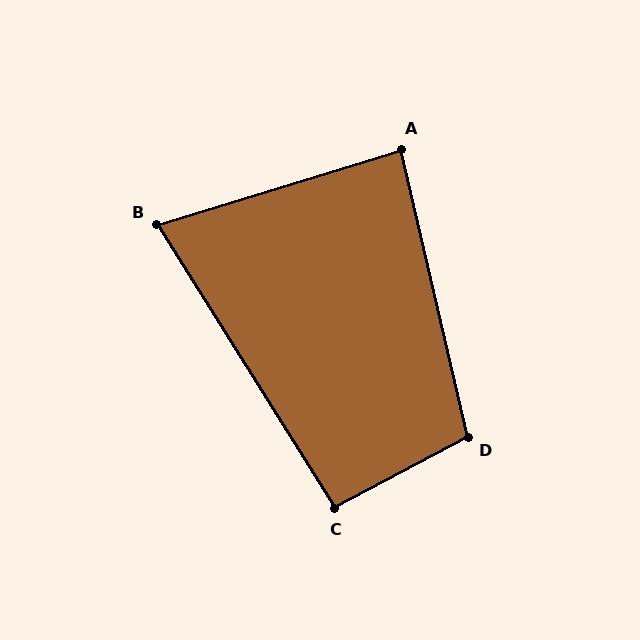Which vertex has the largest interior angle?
D, at approximately 105 degrees.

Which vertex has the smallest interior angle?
B, at approximately 75 degrees.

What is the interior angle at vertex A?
Approximately 86 degrees (approximately right).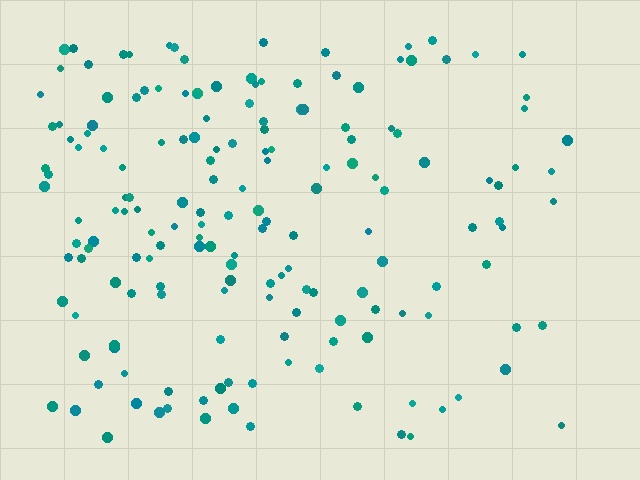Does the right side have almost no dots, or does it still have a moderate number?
Still a moderate number, just noticeably fewer than the left.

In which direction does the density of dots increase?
From right to left, with the left side densest.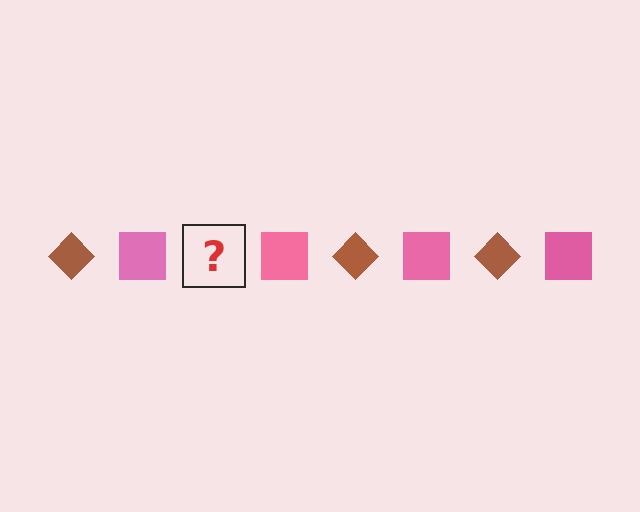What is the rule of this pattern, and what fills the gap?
The rule is that the pattern alternates between brown diamond and pink square. The gap should be filled with a brown diamond.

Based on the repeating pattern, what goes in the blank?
The blank should be a brown diamond.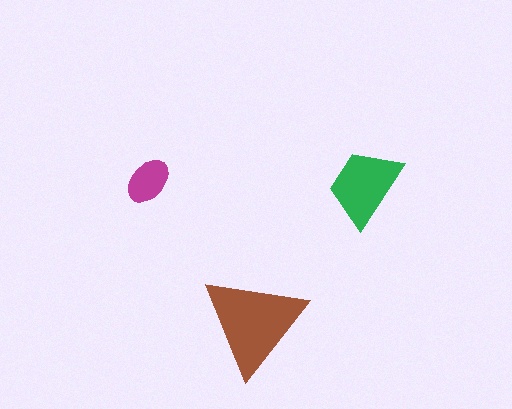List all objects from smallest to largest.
The magenta ellipse, the green trapezoid, the brown triangle.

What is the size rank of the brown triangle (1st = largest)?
1st.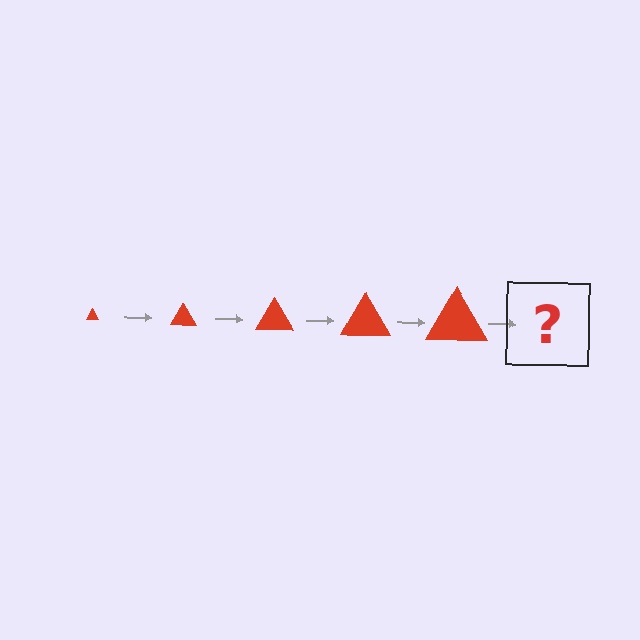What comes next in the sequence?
The next element should be a red triangle, larger than the previous one.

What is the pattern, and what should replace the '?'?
The pattern is that the triangle gets progressively larger each step. The '?' should be a red triangle, larger than the previous one.